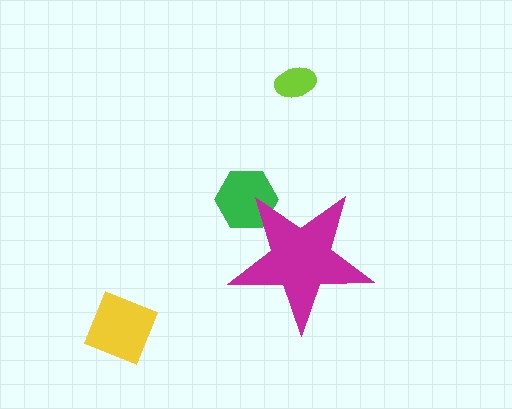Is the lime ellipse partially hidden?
No, the lime ellipse is fully visible.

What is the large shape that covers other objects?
A magenta star.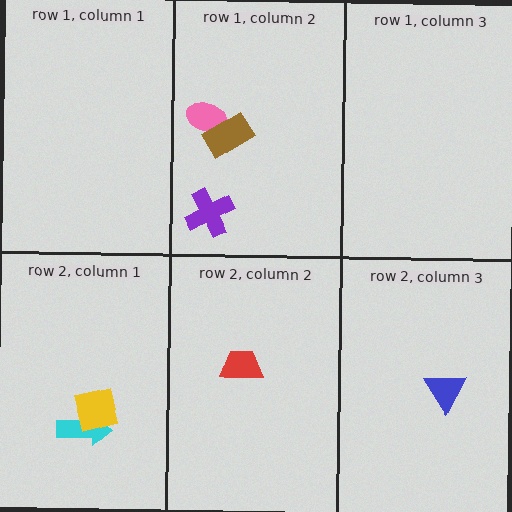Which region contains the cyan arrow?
The row 2, column 1 region.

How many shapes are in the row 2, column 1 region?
2.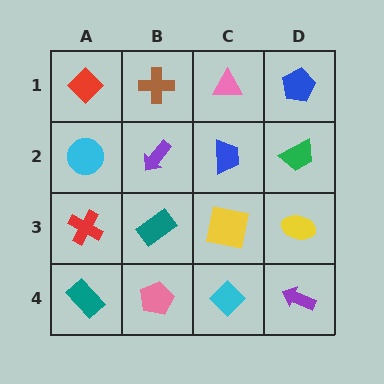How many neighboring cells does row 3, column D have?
3.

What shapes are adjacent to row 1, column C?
A blue trapezoid (row 2, column C), a brown cross (row 1, column B), a blue pentagon (row 1, column D).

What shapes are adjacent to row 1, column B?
A purple arrow (row 2, column B), a red diamond (row 1, column A), a pink triangle (row 1, column C).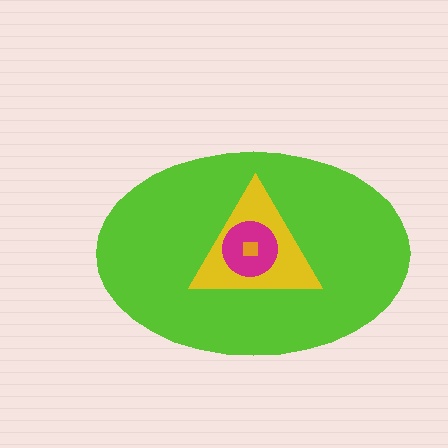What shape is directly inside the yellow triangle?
The magenta circle.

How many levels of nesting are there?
4.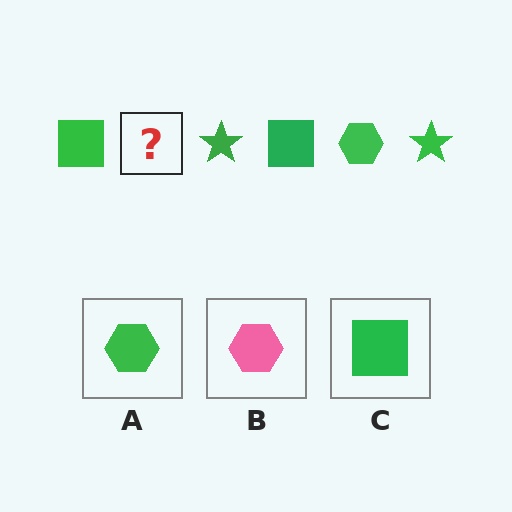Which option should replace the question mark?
Option A.